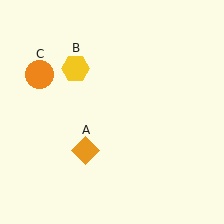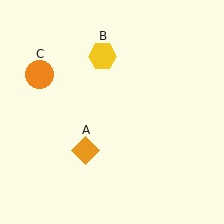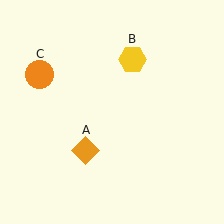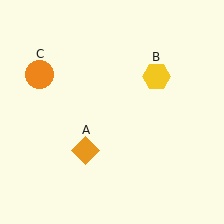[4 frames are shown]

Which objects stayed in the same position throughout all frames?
Orange diamond (object A) and orange circle (object C) remained stationary.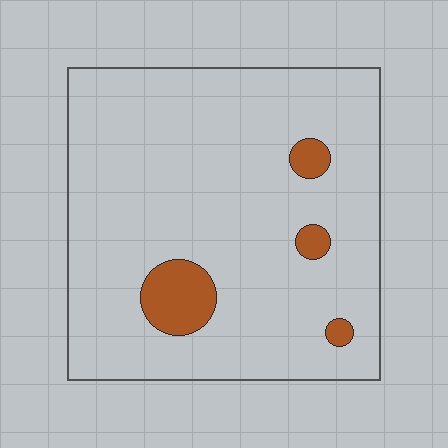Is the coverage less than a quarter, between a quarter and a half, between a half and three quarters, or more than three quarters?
Less than a quarter.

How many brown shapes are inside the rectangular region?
4.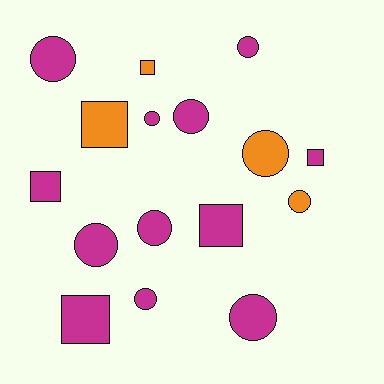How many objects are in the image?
There are 16 objects.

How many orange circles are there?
There are 2 orange circles.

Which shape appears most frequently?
Circle, with 10 objects.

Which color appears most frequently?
Magenta, with 12 objects.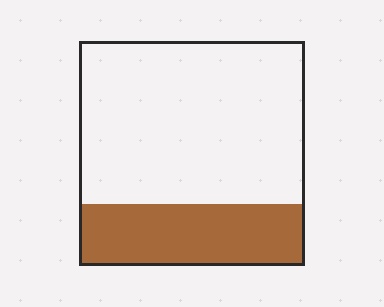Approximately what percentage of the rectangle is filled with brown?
Approximately 30%.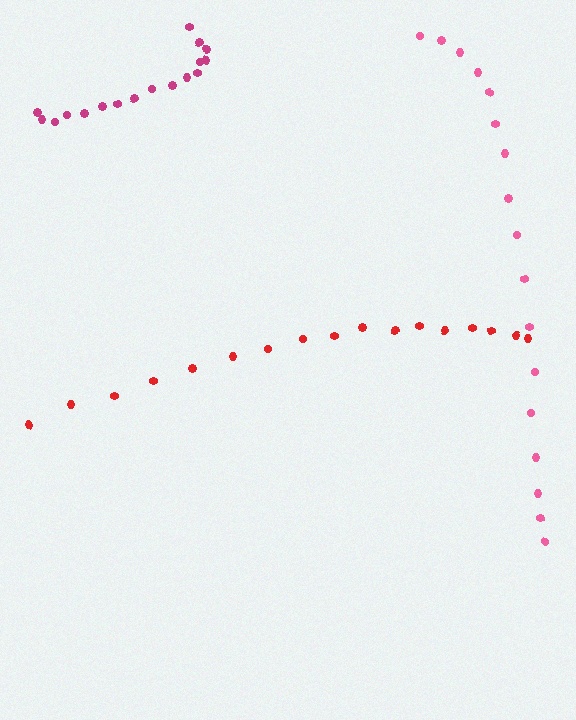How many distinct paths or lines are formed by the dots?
There are 3 distinct paths.